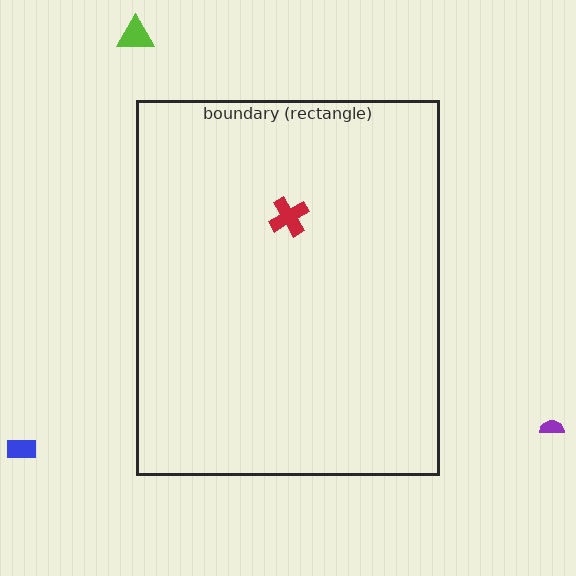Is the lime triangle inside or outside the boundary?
Outside.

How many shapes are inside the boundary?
1 inside, 3 outside.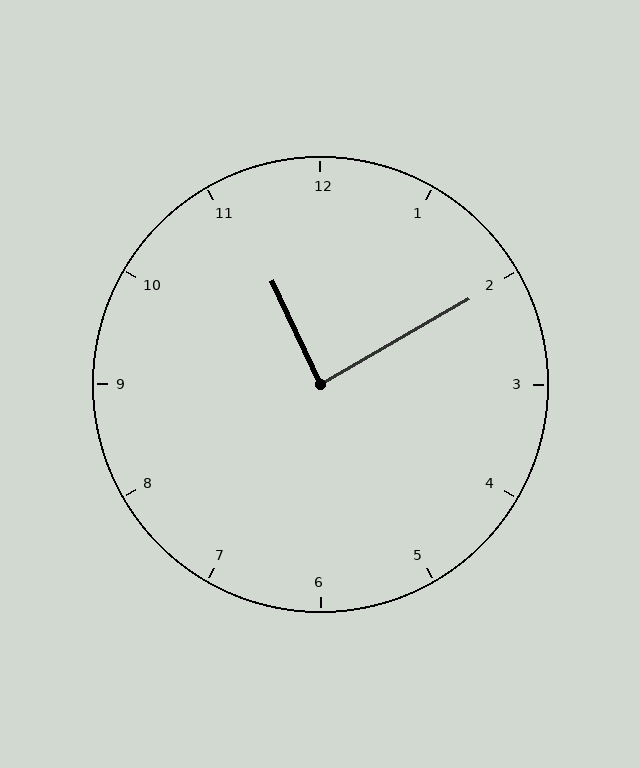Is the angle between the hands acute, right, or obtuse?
It is right.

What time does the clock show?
11:10.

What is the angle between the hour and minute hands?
Approximately 85 degrees.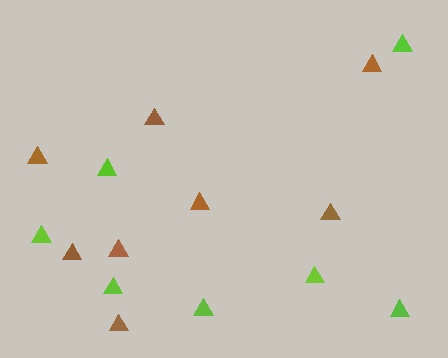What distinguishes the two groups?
There are 2 groups: one group of brown triangles (8) and one group of lime triangles (7).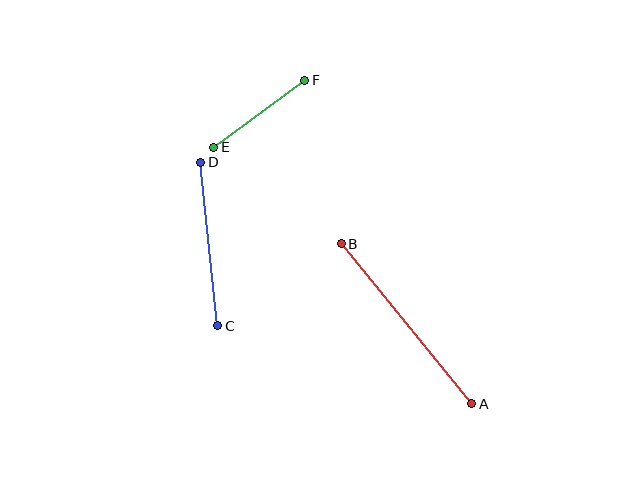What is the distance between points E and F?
The distance is approximately 113 pixels.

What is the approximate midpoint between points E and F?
The midpoint is at approximately (259, 114) pixels.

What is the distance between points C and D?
The distance is approximately 165 pixels.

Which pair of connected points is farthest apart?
Points A and B are farthest apart.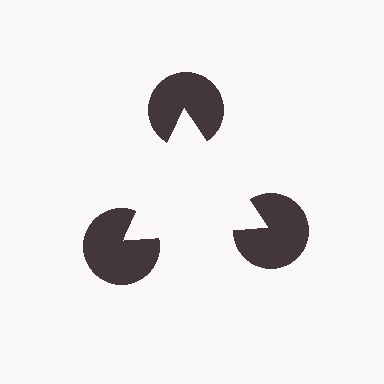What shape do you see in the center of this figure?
An illusory triangle — its edges are inferred from the aligned wedge cuts in the pac-man discs, not physically drawn.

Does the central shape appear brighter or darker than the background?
It typically appears slightly brighter than the background, even though no actual brightness change is drawn.